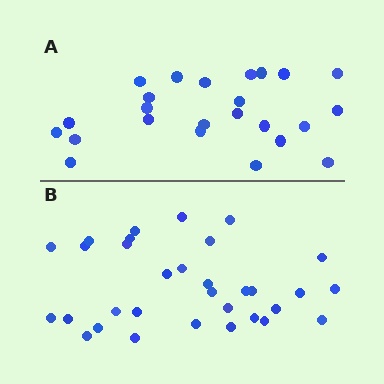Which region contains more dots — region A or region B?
Region B (the bottom region) has more dots.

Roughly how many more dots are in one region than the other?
Region B has roughly 8 or so more dots than region A.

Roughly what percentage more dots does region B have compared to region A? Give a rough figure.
About 35% more.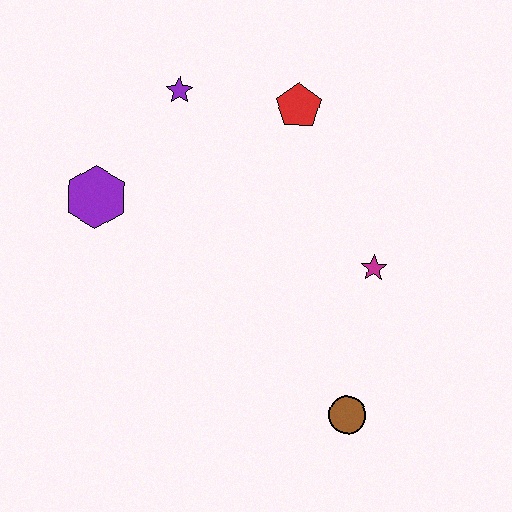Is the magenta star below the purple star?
Yes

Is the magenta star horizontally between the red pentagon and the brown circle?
No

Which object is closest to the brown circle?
The magenta star is closest to the brown circle.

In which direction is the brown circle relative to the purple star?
The brown circle is below the purple star.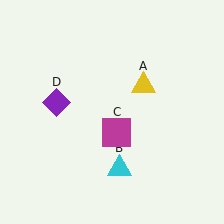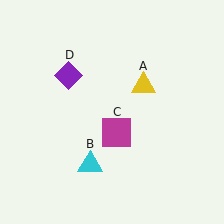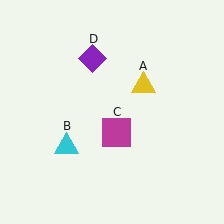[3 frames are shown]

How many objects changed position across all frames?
2 objects changed position: cyan triangle (object B), purple diamond (object D).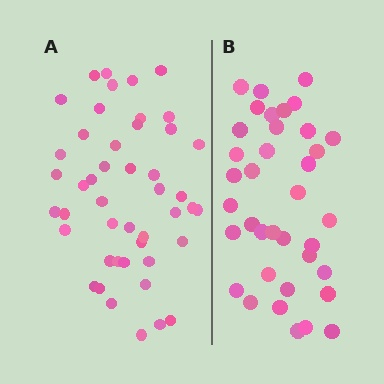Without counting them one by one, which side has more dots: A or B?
Region A (the left region) has more dots.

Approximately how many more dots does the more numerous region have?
Region A has roughly 8 or so more dots than region B.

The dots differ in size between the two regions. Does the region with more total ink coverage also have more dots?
No. Region B has more total ink coverage because its dots are larger, but region A actually contains more individual dots. Total area can be misleading — the number of items is what matters here.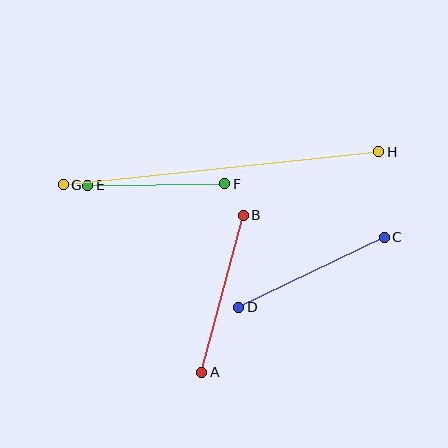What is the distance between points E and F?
The distance is approximately 137 pixels.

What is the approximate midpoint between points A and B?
The midpoint is at approximately (222, 294) pixels.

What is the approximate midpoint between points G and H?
The midpoint is at approximately (221, 168) pixels.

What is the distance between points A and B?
The distance is approximately 162 pixels.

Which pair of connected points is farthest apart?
Points G and H are farthest apart.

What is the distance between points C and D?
The distance is approximately 161 pixels.